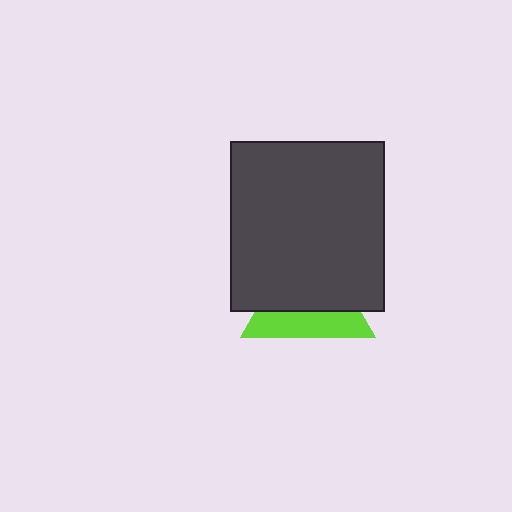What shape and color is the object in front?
The object in front is a dark gray rectangle.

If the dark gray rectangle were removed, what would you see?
You would see the complete lime triangle.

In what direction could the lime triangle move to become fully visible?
The lime triangle could move down. That would shift it out from behind the dark gray rectangle entirely.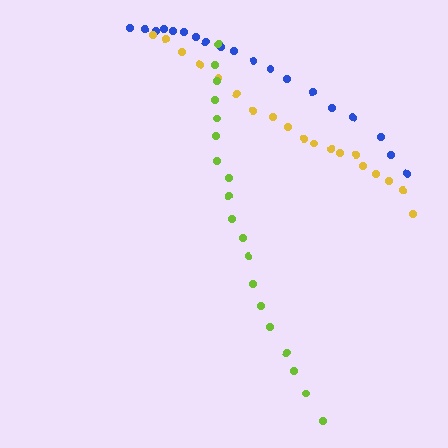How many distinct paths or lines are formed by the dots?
There are 3 distinct paths.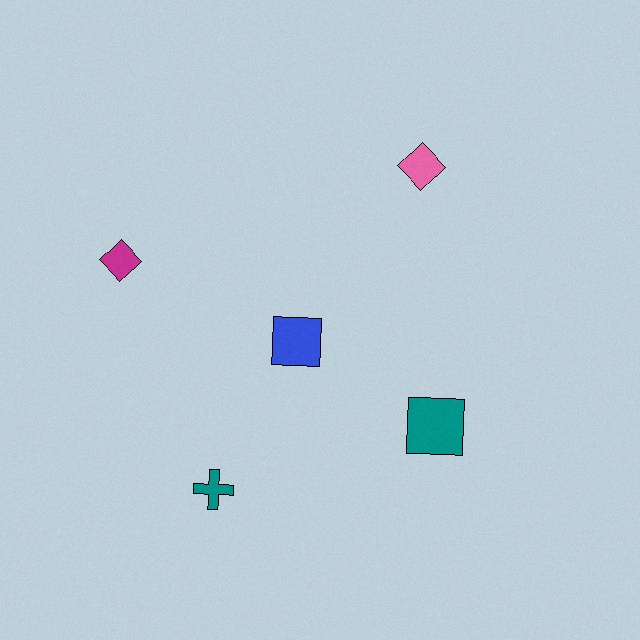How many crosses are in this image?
There is 1 cross.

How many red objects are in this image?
There are no red objects.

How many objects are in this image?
There are 5 objects.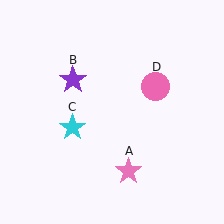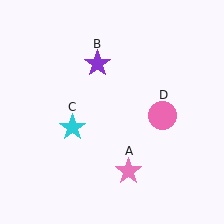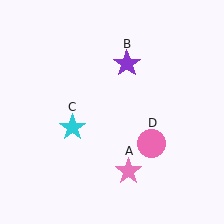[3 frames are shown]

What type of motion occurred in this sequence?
The purple star (object B), pink circle (object D) rotated clockwise around the center of the scene.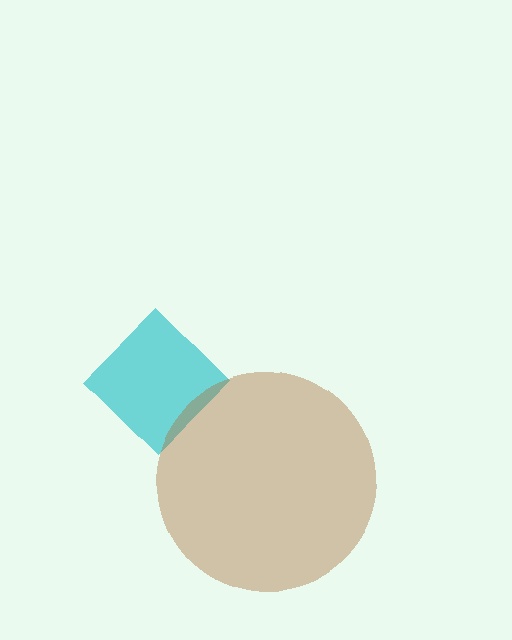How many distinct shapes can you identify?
There are 2 distinct shapes: a cyan diamond, a brown circle.